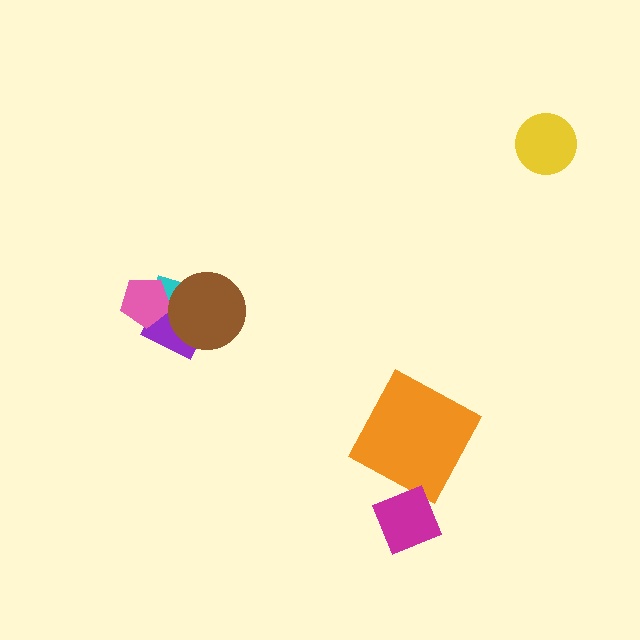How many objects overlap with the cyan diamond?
3 objects overlap with the cyan diamond.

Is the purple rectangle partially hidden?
Yes, it is partially covered by another shape.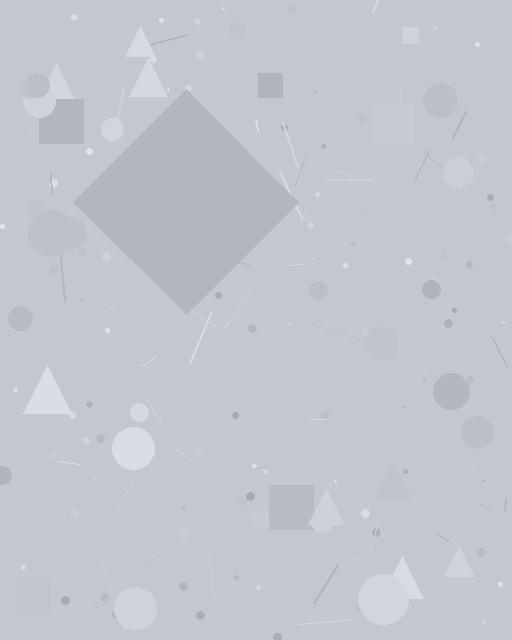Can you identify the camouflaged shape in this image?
The camouflaged shape is a diamond.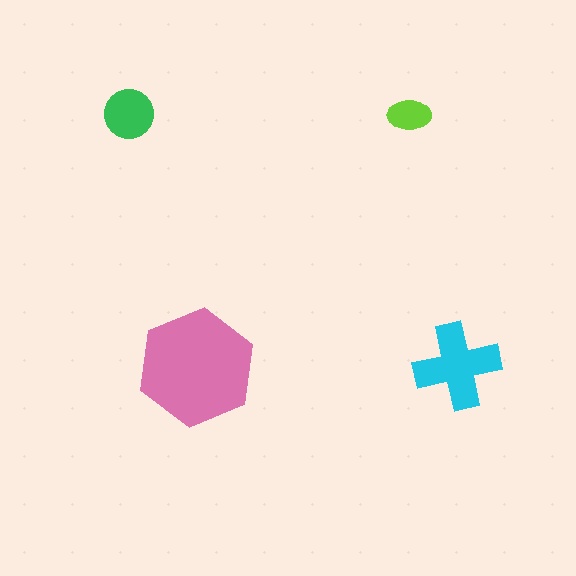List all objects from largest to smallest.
The pink hexagon, the cyan cross, the green circle, the lime ellipse.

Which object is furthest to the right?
The cyan cross is rightmost.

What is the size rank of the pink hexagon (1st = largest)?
1st.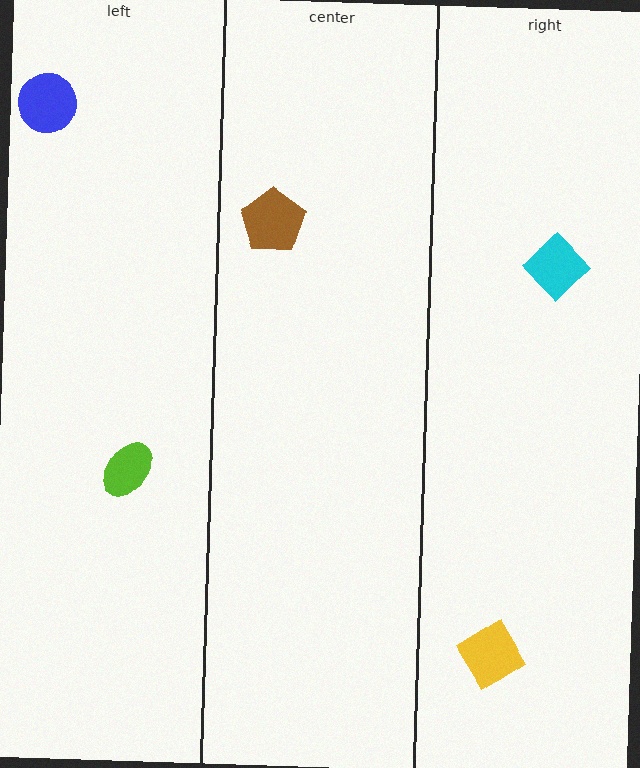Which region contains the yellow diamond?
The right region.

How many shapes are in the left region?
2.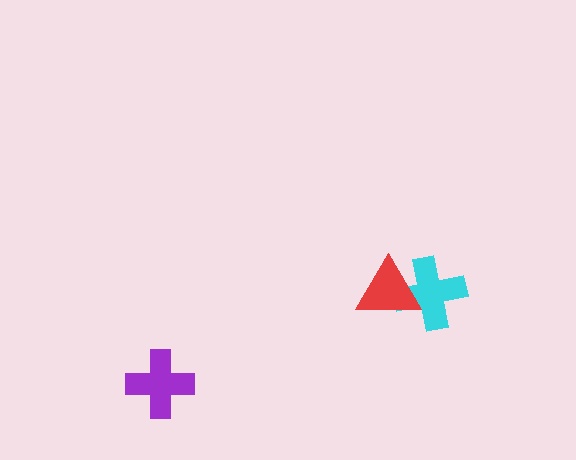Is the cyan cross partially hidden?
Yes, it is partially covered by another shape.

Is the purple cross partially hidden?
No, no other shape covers it.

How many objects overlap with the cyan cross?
1 object overlaps with the cyan cross.